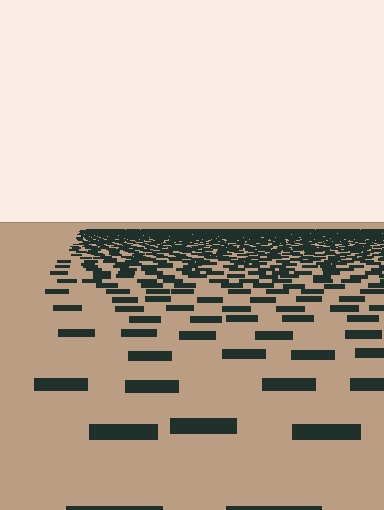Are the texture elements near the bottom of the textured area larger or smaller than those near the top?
Larger. Near the bottom, elements are closer to the viewer and appear at a bigger on-screen size.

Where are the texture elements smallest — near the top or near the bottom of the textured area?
Near the top.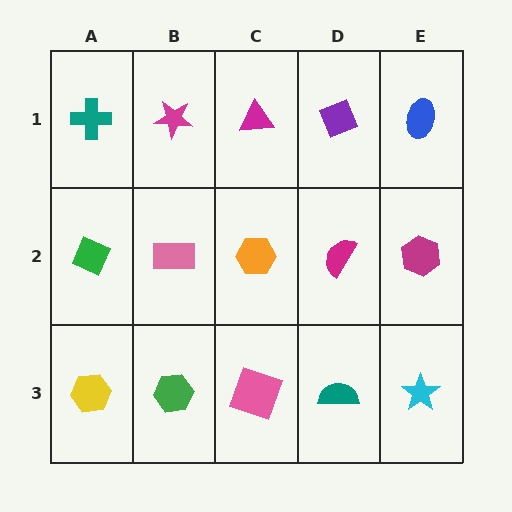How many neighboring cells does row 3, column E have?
2.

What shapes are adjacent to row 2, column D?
A purple diamond (row 1, column D), a teal semicircle (row 3, column D), an orange hexagon (row 2, column C), a magenta hexagon (row 2, column E).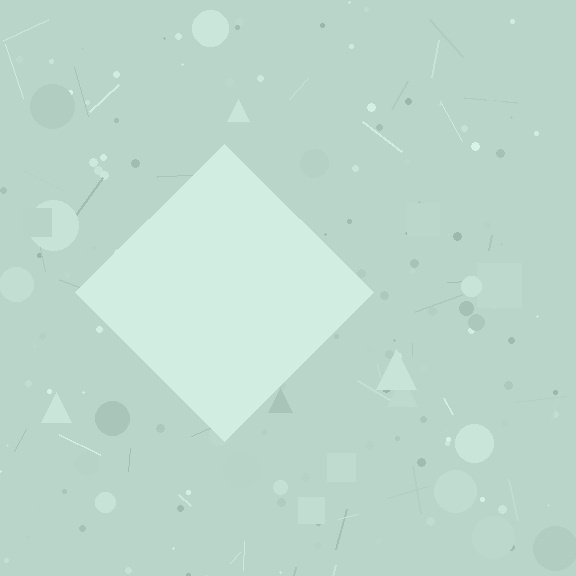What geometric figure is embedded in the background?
A diamond is embedded in the background.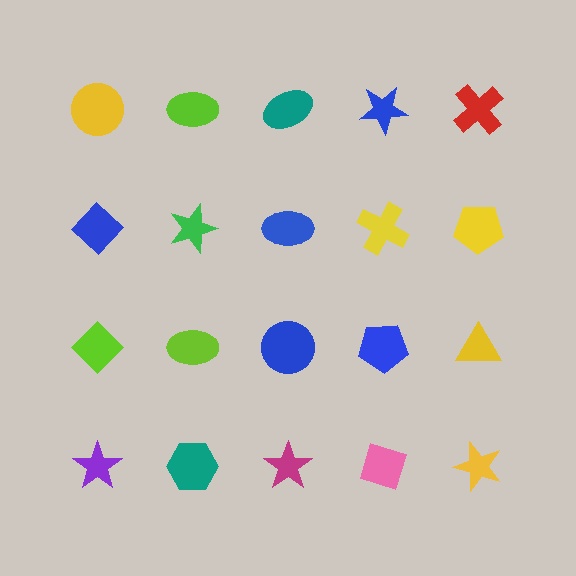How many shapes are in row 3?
5 shapes.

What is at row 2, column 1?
A blue diamond.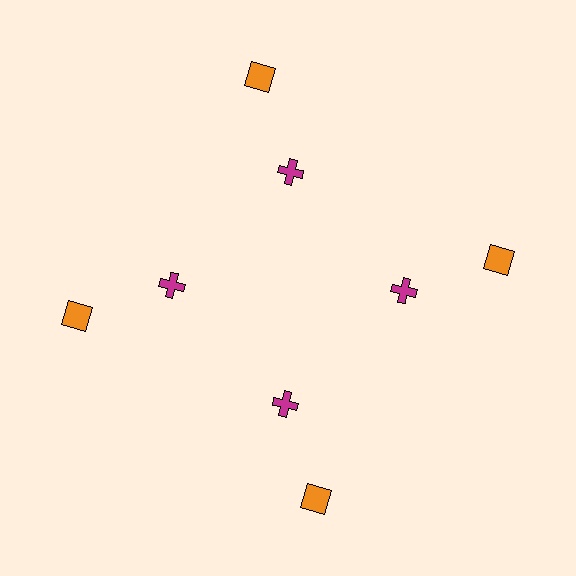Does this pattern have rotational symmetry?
Yes, this pattern has 4-fold rotational symmetry. It looks the same after rotating 90 degrees around the center.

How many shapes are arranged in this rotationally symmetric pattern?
There are 8 shapes, arranged in 4 groups of 2.